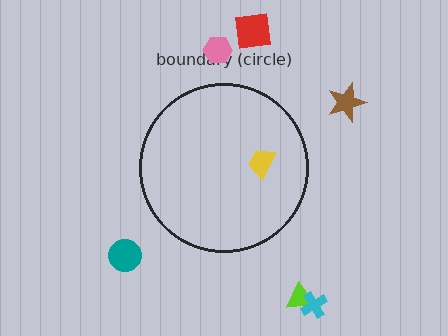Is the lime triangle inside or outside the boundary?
Outside.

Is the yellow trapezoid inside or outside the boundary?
Inside.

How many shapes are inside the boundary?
1 inside, 6 outside.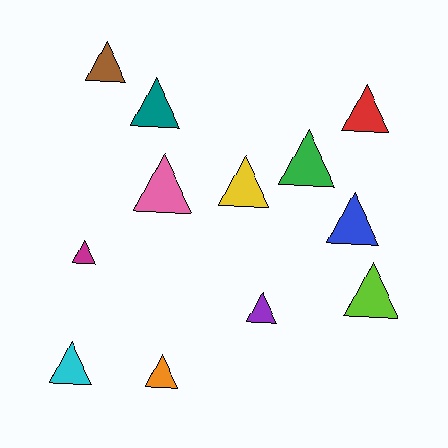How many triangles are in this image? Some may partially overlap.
There are 12 triangles.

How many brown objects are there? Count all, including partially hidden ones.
There is 1 brown object.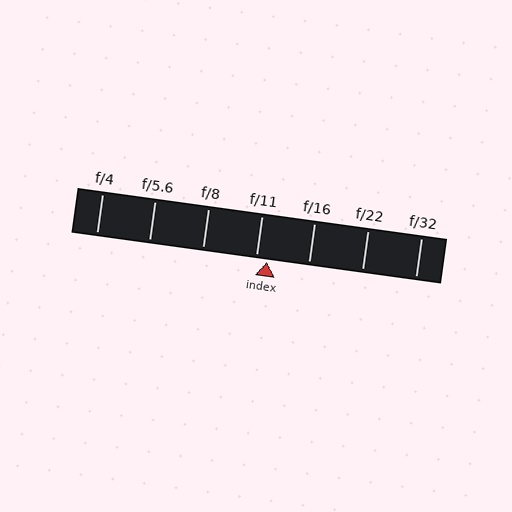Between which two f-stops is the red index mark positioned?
The index mark is between f/11 and f/16.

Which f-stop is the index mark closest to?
The index mark is closest to f/11.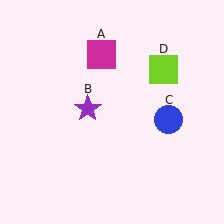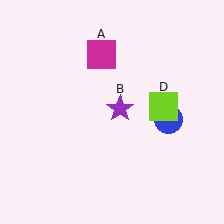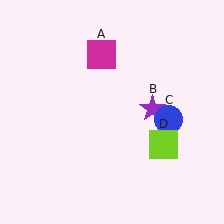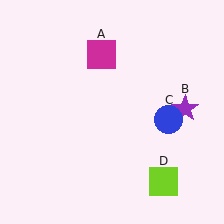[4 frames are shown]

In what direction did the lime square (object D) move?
The lime square (object D) moved down.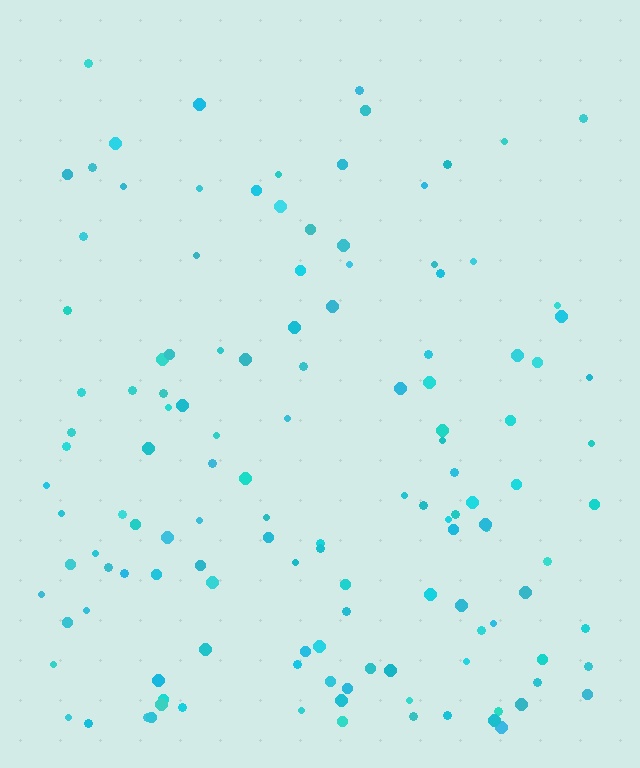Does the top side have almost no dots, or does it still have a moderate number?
Still a moderate number, just noticeably fewer than the bottom.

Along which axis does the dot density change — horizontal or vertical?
Vertical.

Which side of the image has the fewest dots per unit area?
The top.